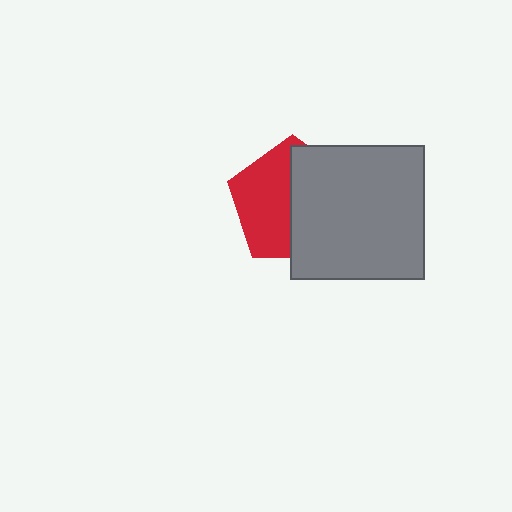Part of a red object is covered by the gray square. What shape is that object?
It is a pentagon.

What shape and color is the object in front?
The object in front is a gray square.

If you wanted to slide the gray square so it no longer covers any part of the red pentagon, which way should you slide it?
Slide it right — that is the most direct way to separate the two shapes.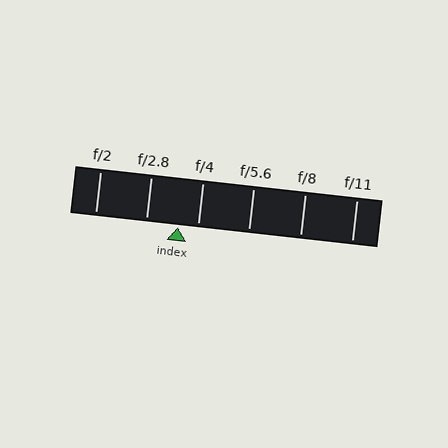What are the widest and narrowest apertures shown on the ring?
The widest aperture shown is f/2 and the narrowest is f/11.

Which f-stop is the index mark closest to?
The index mark is closest to f/4.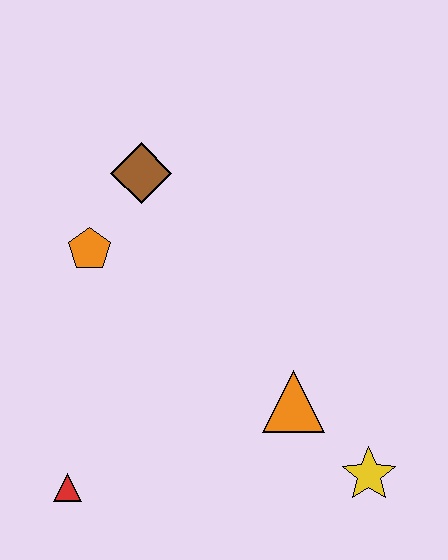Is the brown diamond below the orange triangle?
No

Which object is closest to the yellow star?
The orange triangle is closest to the yellow star.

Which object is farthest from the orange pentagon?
The yellow star is farthest from the orange pentagon.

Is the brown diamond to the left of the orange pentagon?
No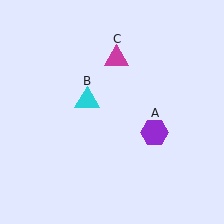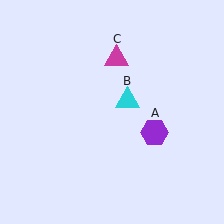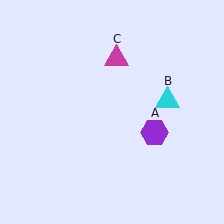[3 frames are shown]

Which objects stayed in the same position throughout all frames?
Purple hexagon (object A) and magenta triangle (object C) remained stationary.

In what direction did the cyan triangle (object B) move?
The cyan triangle (object B) moved right.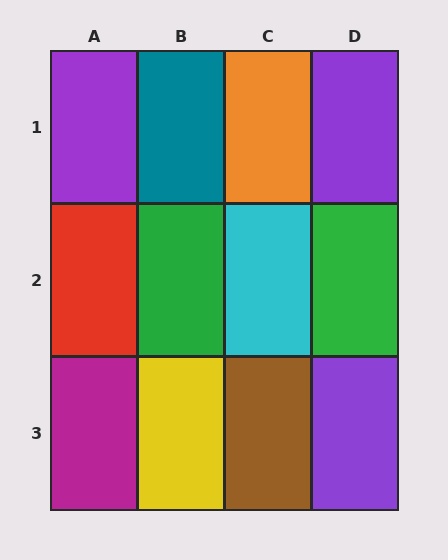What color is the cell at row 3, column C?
Brown.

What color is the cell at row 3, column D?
Purple.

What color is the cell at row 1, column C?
Orange.